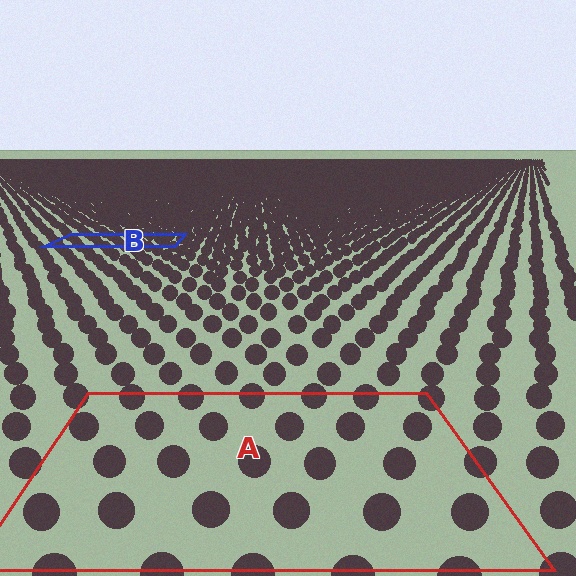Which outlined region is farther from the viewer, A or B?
Region B is farther from the viewer — the texture elements inside it appear smaller and more densely packed.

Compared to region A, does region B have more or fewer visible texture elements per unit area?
Region B has more texture elements per unit area — they are packed more densely because it is farther away.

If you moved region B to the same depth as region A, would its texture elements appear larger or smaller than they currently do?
They would appear larger. At a closer depth, the same texture elements are projected at a bigger on-screen size.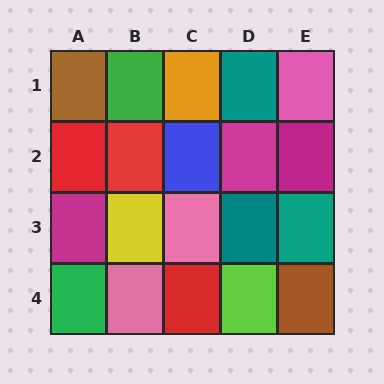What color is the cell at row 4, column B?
Pink.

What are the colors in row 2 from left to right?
Red, red, blue, magenta, magenta.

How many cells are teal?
3 cells are teal.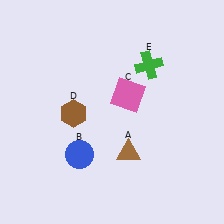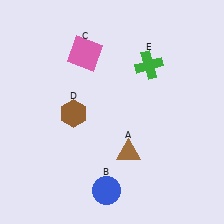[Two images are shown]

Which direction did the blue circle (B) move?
The blue circle (B) moved down.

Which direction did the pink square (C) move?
The pink square (C) moved left.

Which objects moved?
The objects that moved are: the blue circle (B), the pink square (C).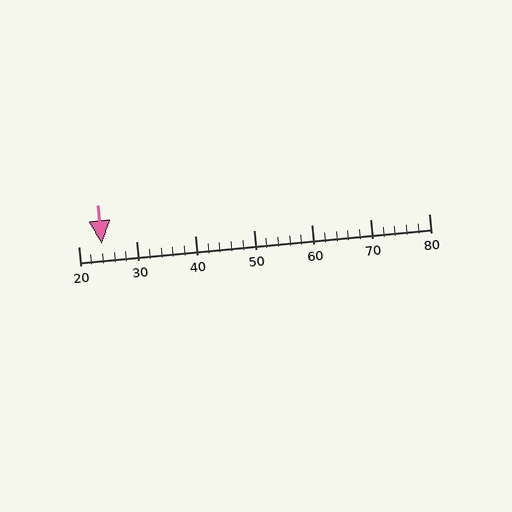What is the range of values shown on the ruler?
The ruler shows values from 20 to 80.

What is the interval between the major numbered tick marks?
The major tick marks are spaced 10 units apart.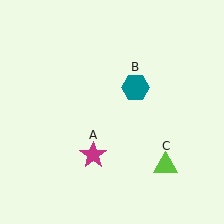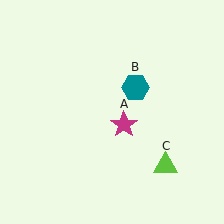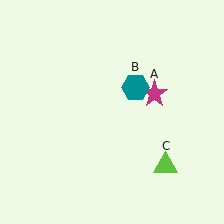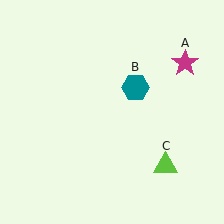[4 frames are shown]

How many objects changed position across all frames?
1 object changed position: magenta star (object A).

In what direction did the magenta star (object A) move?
The magenta star (object A) moved up and to the right.